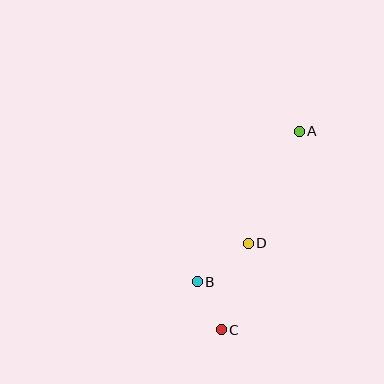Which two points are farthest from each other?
Points A and C are farthest from each other.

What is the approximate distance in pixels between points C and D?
The distance between C and D is approximately 90 pixels.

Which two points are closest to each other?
Points B and C are closest to each other.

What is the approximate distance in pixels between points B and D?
The distance between B and D is approximately 64 pixels.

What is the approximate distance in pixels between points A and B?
The distance between A and B is approximately 182 pixels.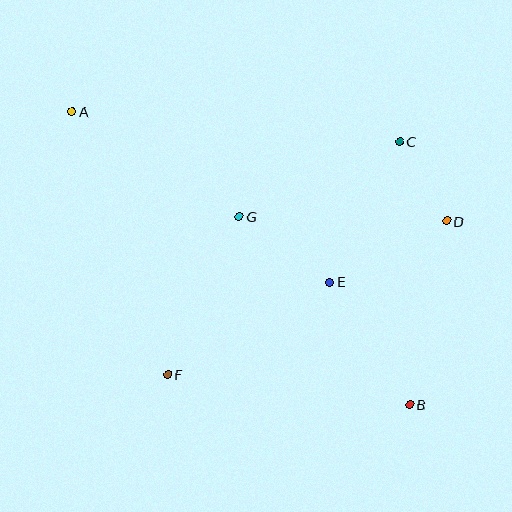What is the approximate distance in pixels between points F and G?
The distance between F and G is approximately 173 pixels.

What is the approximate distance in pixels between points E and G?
The distance between E and G is approximately 112 pixels.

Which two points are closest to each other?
Points C and D are closest to each other.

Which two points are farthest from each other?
Points A and B are farthest from each other.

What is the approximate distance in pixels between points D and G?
The distance between D and G is approximately 208 pixels.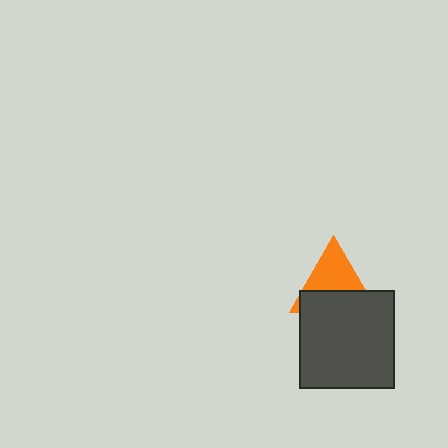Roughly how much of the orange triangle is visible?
About half of it is visible (roughly 51%).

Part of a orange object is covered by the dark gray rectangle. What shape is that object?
It is a triangle.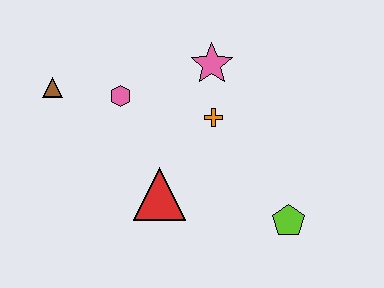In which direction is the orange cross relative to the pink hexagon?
The orange cross is to the right of the pink hexagon.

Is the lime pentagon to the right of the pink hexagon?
Yes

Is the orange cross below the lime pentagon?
No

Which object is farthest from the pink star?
The lime pentagon is farthest from the pink star.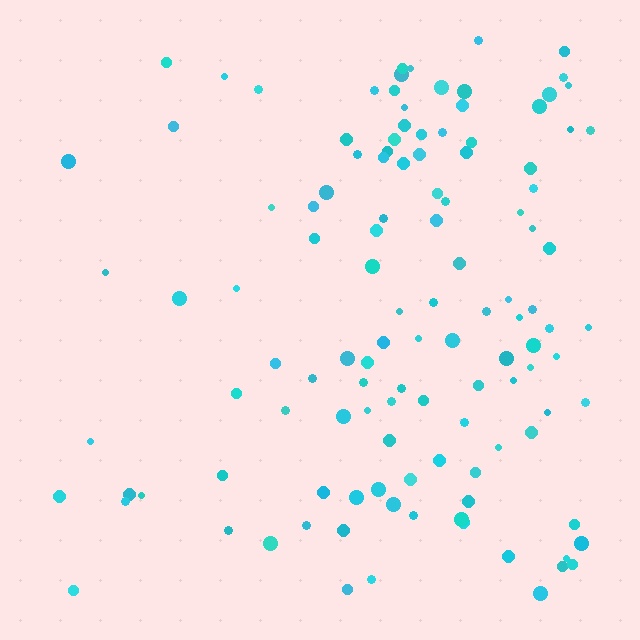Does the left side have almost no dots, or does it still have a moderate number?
Still a moderate number, just noticeably fewer than the right.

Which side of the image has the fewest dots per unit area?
The left.